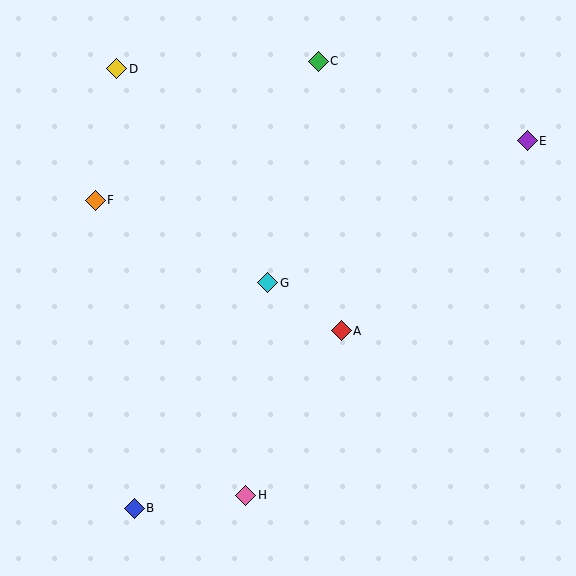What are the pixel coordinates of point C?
Point C is at (318, 61).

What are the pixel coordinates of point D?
Point D is at (117, 69).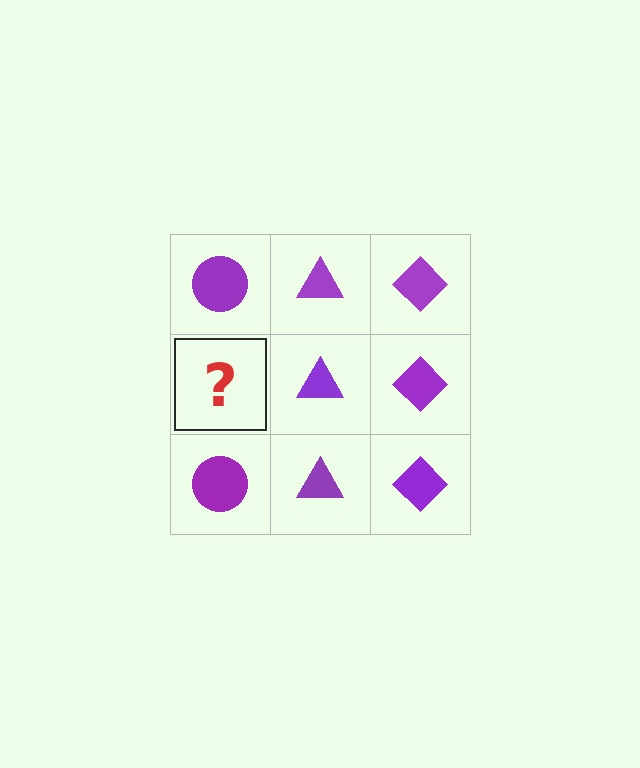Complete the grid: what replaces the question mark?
The question mark should be replaced with a purple circle.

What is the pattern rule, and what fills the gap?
The rule is that each column has a consistent shape. The gap should be filled with a purple circle.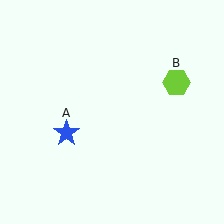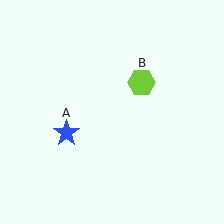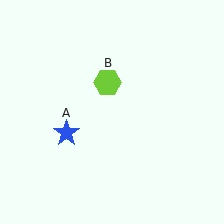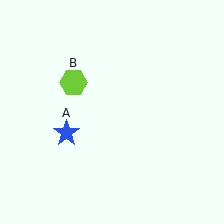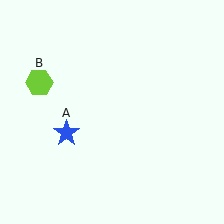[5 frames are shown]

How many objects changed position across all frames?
1 object changed position: lime hexagon (object B).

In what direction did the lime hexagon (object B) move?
The lime hexagon (object B) moved left.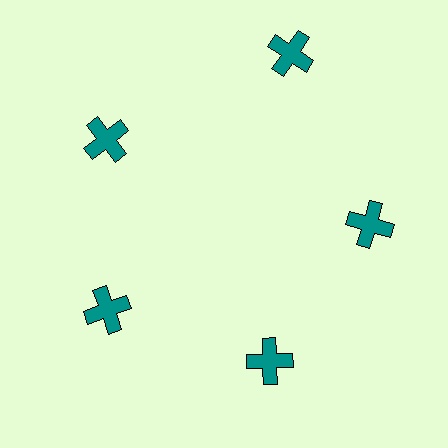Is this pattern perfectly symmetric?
No. The 5 teal crosses are arranged in a ring, but one element near the 1 o'clock position is pushed outward from the center, breaking the 5-fold rotational symmetry.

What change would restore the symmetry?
The symmetry would be restored by moving it inward, back onto the ring so that all 5 crosses sit at equal angles and equal distance from the center.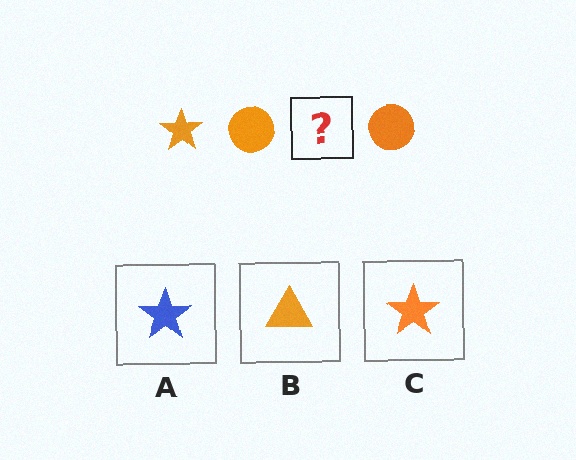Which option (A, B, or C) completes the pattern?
C.